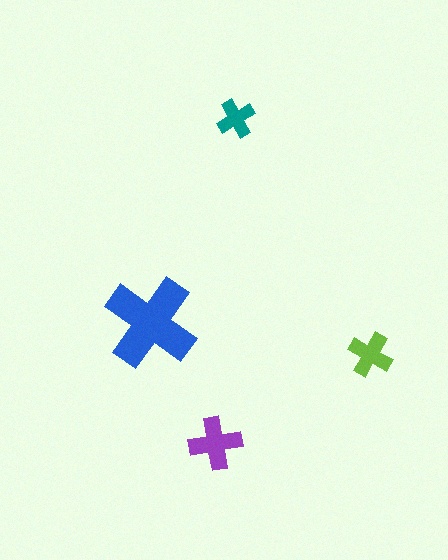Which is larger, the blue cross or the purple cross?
The blue one.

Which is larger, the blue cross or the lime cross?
The blue one.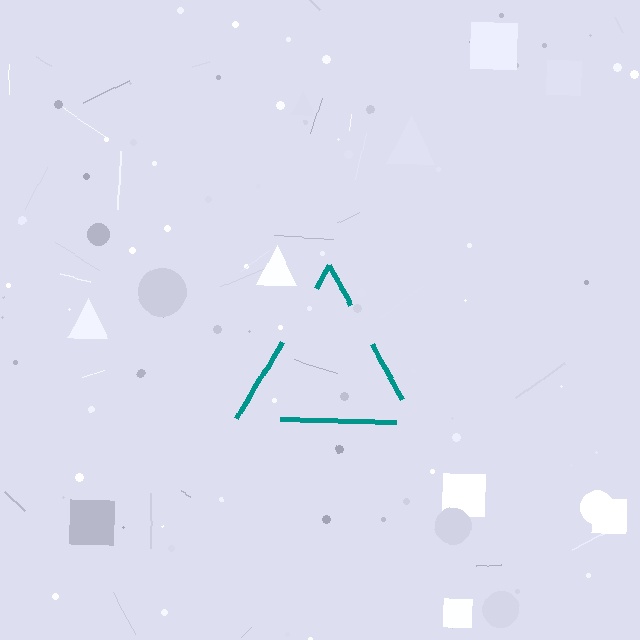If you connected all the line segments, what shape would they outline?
They would outline a triangle.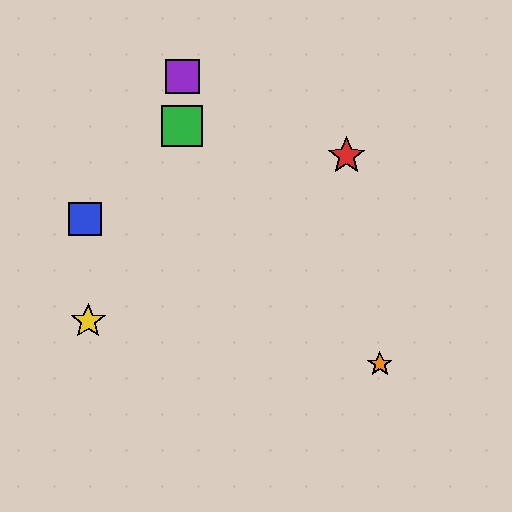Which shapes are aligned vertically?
The green square, the purple square are aligned vertically.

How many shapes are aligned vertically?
2 shapes (the green square, the purple square) are aligned vertically.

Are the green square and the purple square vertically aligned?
Yes, both are at x≈182.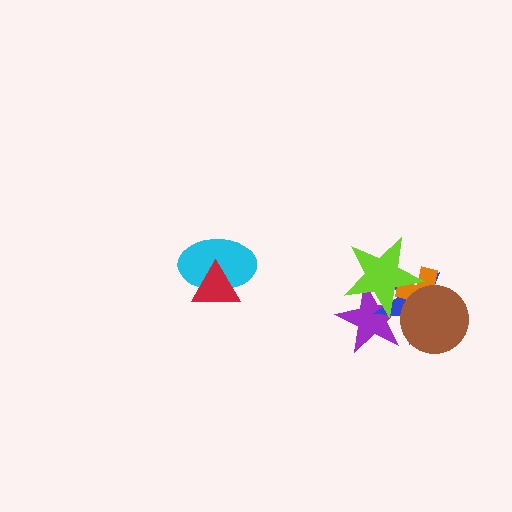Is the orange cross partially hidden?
Yes, it is partially covered by another shape.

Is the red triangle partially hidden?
No, no other shape covers it.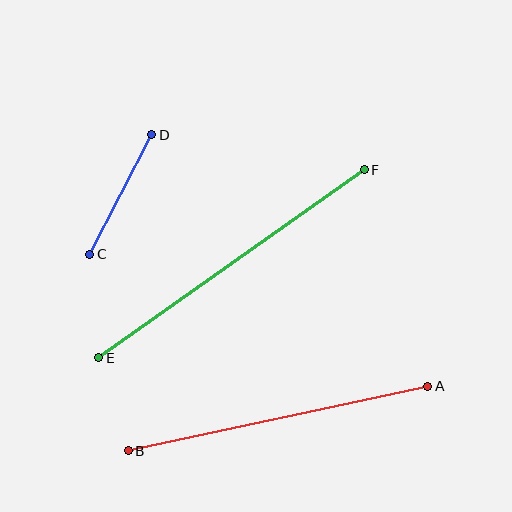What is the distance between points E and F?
The distance is approximately 325 pixels.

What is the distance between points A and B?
The distance is approximately 306 pixels.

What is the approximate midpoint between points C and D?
The midpoint is at approximately (121, 195) pixels.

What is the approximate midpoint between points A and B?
The midpoint is at approximately (278, 419) pixels.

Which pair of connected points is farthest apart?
Points E and F are farthest apart.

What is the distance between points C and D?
The distance is approximately 134 pixels.